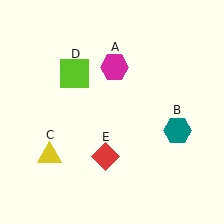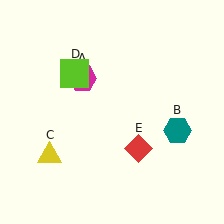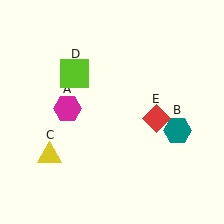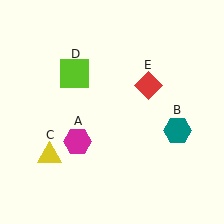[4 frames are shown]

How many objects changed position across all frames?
2 objects changed position: magenta hexagon (object A), red diamond (object E).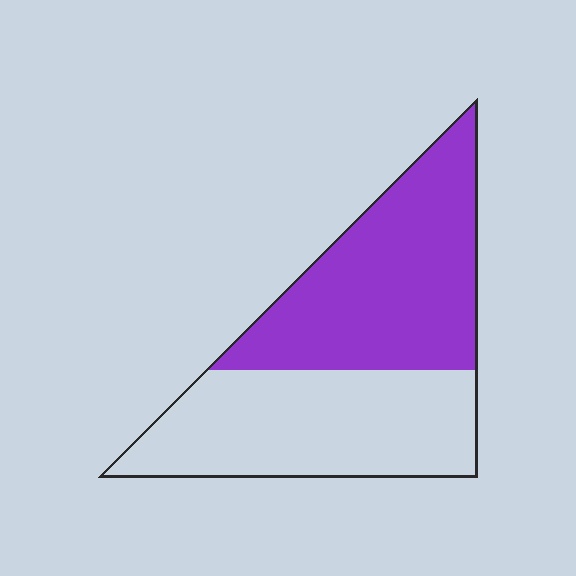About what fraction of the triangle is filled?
About one half (1/2).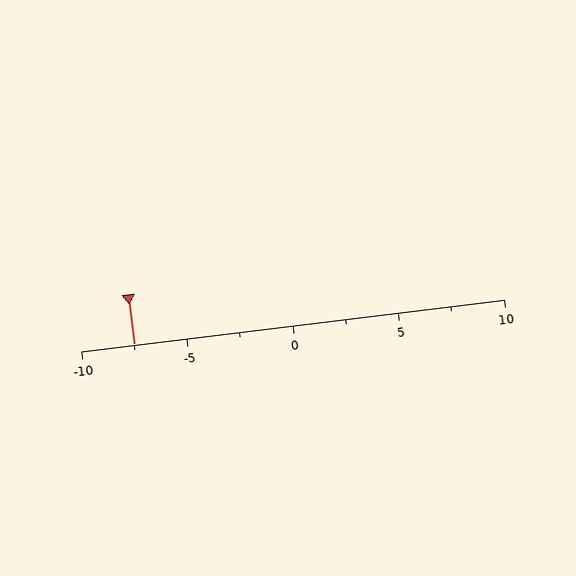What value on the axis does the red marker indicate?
The marker indicates approximately -7.5.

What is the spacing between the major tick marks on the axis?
The major ticks are spaced 5 apart.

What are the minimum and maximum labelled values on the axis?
The axis runs from -10 to 10.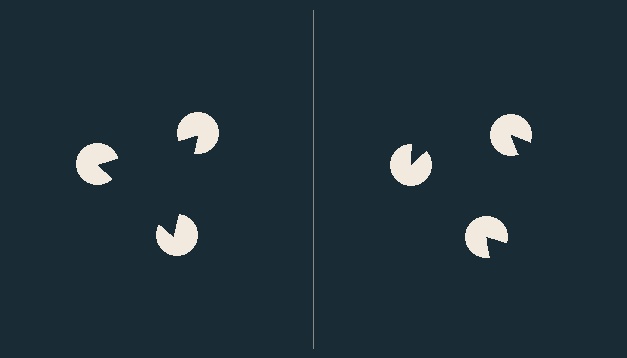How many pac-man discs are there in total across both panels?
6 — 3 on each side.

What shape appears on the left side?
An illusory triangle.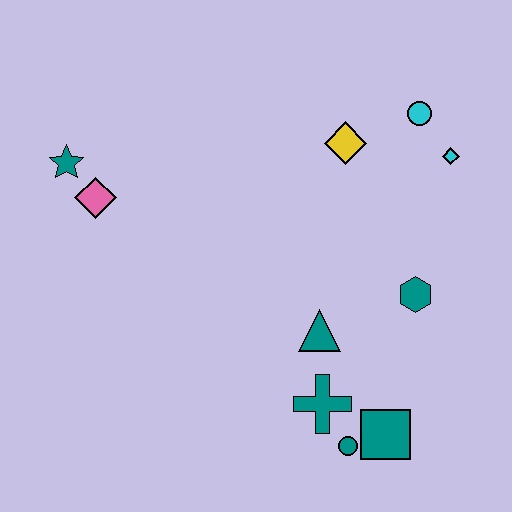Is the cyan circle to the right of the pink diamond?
Yes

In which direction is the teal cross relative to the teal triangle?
The teal cross is below the teal triangle.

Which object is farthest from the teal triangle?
The teal star is farthest from the teal triangle.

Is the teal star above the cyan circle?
No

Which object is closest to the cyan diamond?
The cyan circle is closest to the cyan diamond.